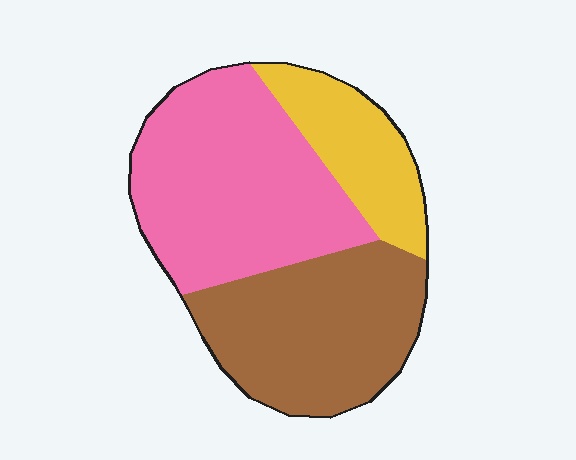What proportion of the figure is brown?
Brown takes up between a quarter and a half of the figure.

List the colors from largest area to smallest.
From largest to smallest: pink, brown, yellow.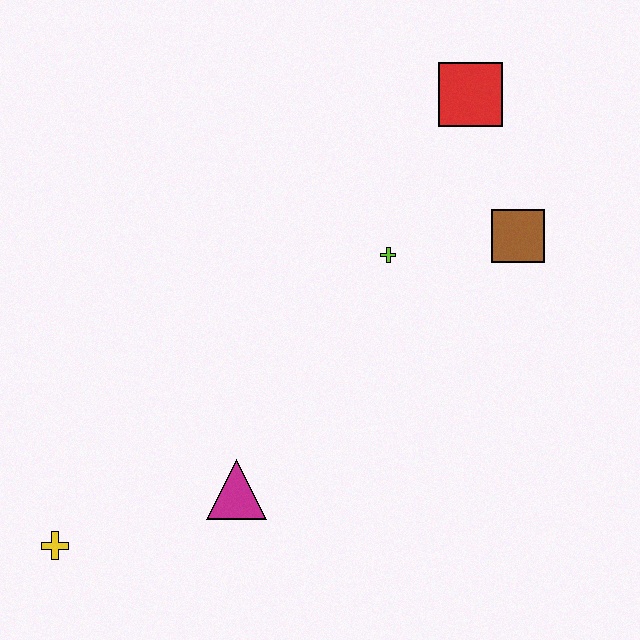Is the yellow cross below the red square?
Yes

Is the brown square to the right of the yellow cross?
Yes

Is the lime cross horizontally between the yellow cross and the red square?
Yes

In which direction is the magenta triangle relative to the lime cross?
The magenta triangle is below the lime cross.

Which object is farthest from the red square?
The yellow cross is farthest from the red square.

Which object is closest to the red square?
The brown square is closest to the red square.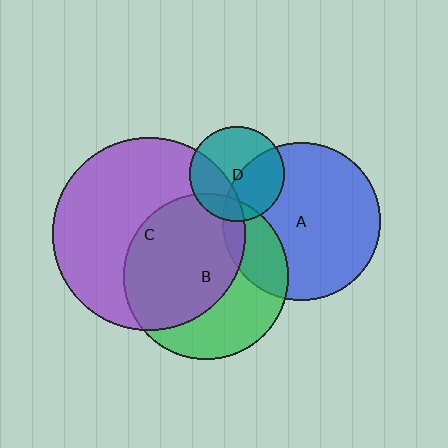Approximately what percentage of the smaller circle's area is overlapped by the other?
Approximately 15%.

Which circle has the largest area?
Circle C (purple).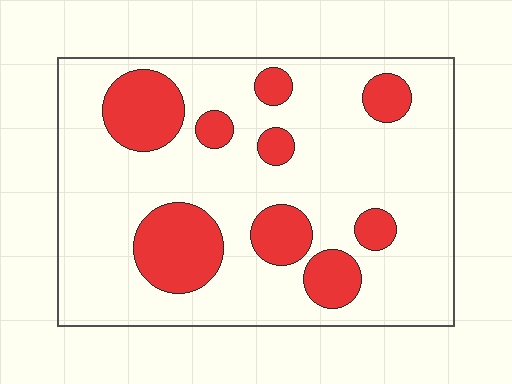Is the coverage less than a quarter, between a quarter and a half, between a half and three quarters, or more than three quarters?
Less than a quarter.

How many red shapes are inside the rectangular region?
9.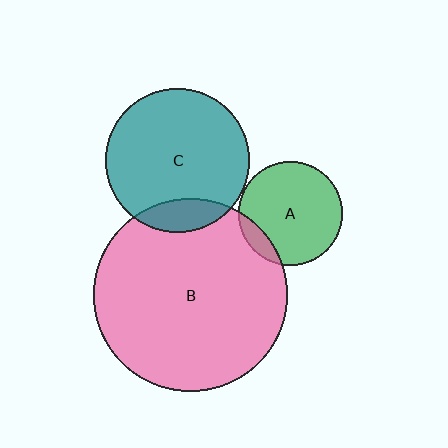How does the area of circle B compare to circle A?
Approximately 3.4 times.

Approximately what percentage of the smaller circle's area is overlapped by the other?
Approximately 15%.